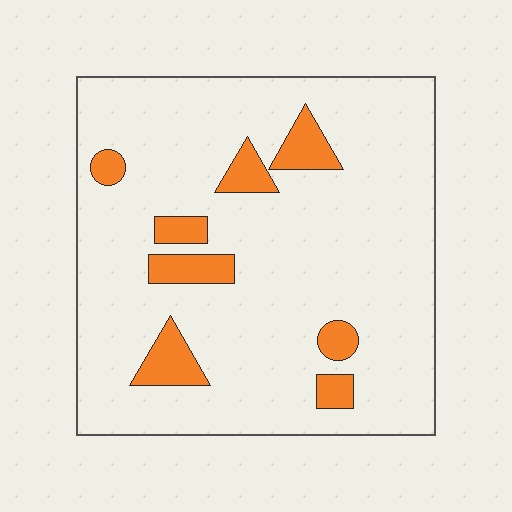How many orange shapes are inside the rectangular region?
8.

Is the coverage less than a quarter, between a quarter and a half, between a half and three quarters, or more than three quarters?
Less than a quarter.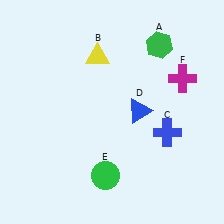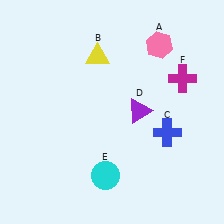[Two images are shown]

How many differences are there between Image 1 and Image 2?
There are 3 differences between the two images.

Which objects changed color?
A changed from green to pink. D changed from blue to purple. E changed from green to cyan.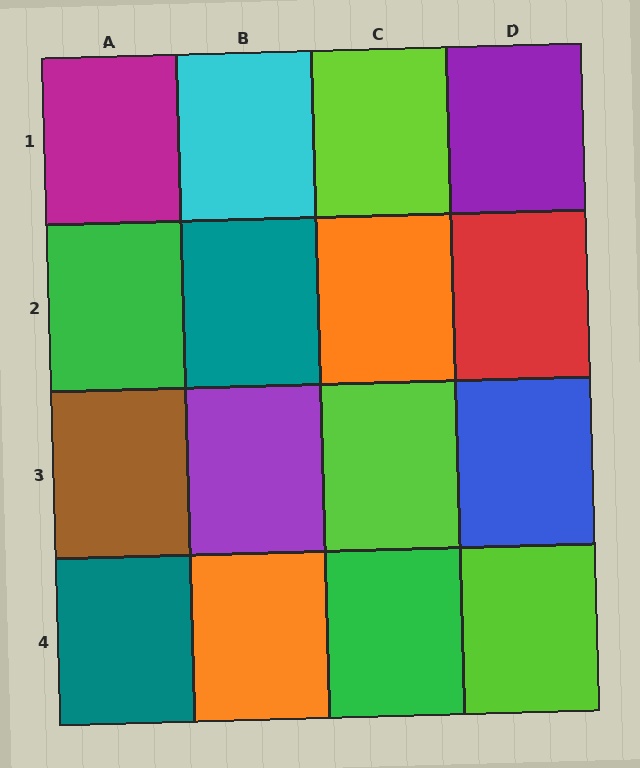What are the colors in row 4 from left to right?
Teal, orange, green, lime.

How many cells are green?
2 cells are green.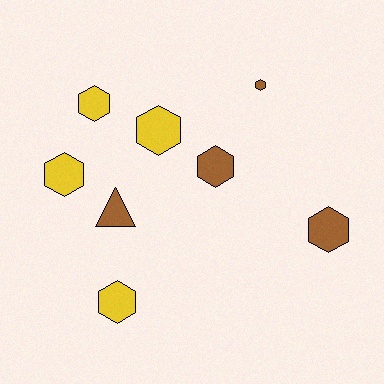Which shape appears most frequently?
Hexagon, with 7 objects.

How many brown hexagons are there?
There are 3 brown hexagons.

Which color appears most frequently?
Yellow, with 4 objects.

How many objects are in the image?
There are 8 objects.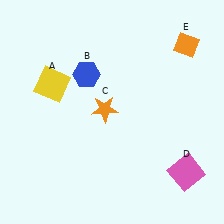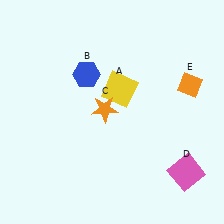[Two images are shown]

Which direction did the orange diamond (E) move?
The orange diamond (E) moved down.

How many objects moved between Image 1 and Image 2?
2 objects moved between the two images.